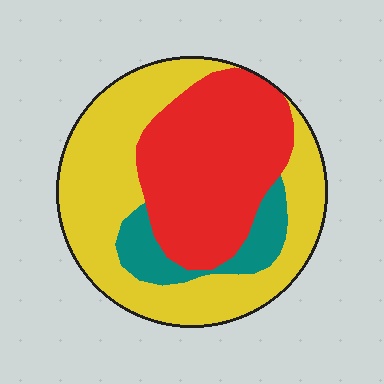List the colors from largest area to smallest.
From largest to smallest: yellow, red, teal.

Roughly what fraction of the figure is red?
Red covers 39% of the figure.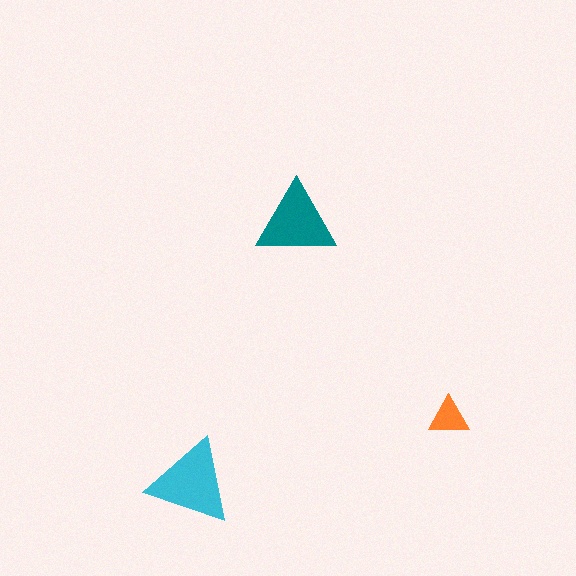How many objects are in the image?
There are 3 objects in the image.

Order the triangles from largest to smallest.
the cyan one, the teal one, the orange one.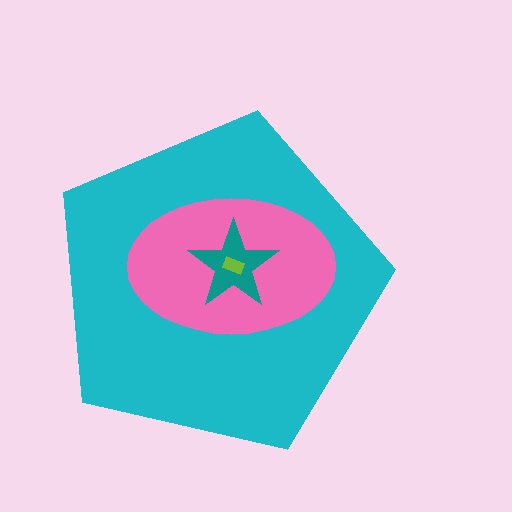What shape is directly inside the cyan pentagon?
The pink ellipse.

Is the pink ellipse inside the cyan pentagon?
Yes.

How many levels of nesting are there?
4.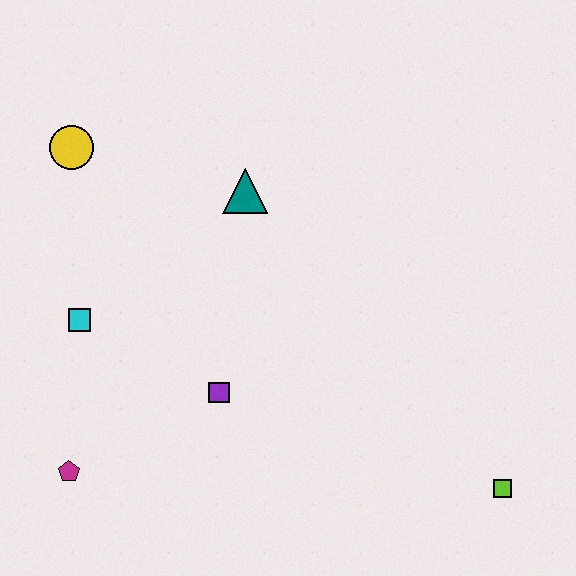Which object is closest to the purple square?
The cyan square is closest to the purple square.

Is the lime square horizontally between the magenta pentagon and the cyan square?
No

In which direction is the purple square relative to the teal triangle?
The purple square is below the teal triangle.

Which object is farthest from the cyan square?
The lime square is farthest from the cyan square.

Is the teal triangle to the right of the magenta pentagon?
Yes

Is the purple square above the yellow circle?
No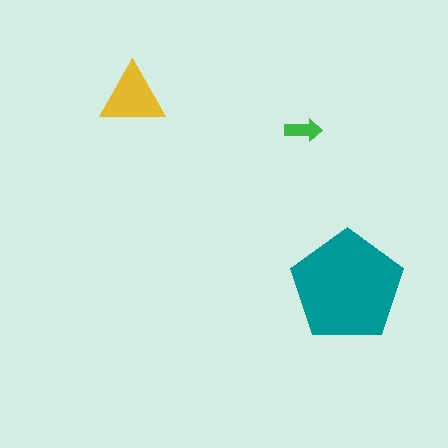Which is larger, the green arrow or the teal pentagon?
The teal pentagon.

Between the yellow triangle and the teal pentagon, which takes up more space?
The teal pentagon.